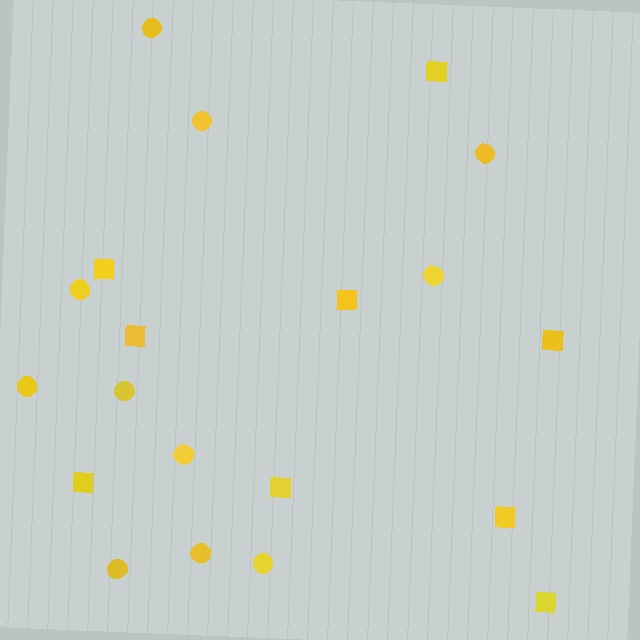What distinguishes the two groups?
There are 2 groups: one group of squares (9) and one group of circles (11).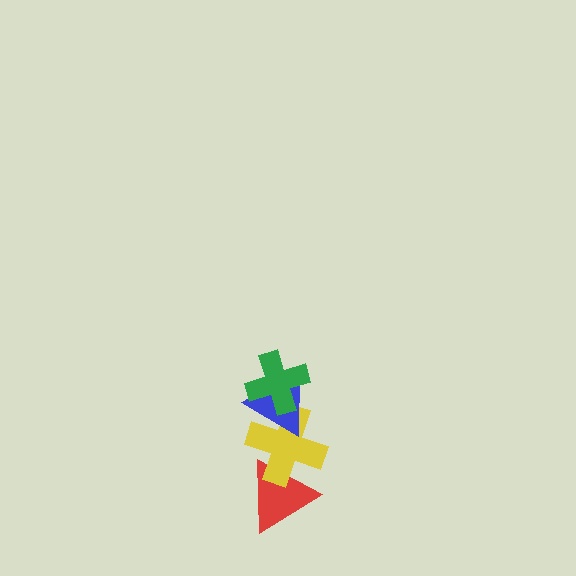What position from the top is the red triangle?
The red triangle is 4th from the top.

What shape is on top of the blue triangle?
The green cross is on top of the blue triangle.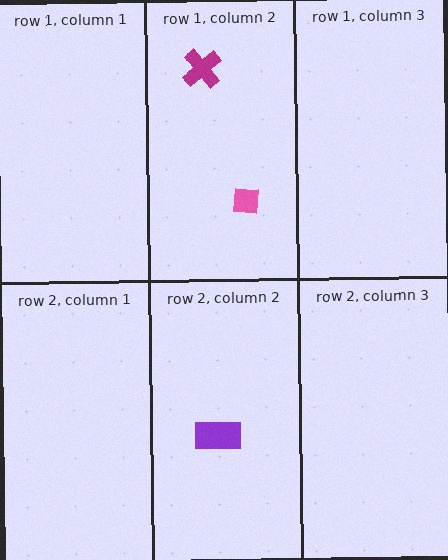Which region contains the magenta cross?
The row 1, column 2 region.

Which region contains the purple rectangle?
The row 2, column 2 region.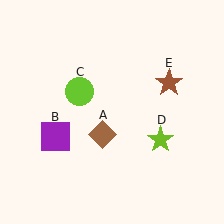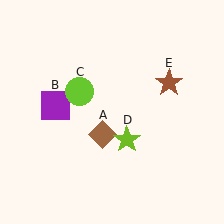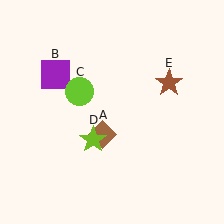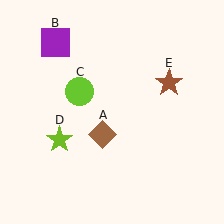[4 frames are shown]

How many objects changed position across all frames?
2 objects changed position: purple square (object B), lime star (object D).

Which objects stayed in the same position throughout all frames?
Brown diamond (object A) and lime circle (object C) and brown star (object E) remained stationary.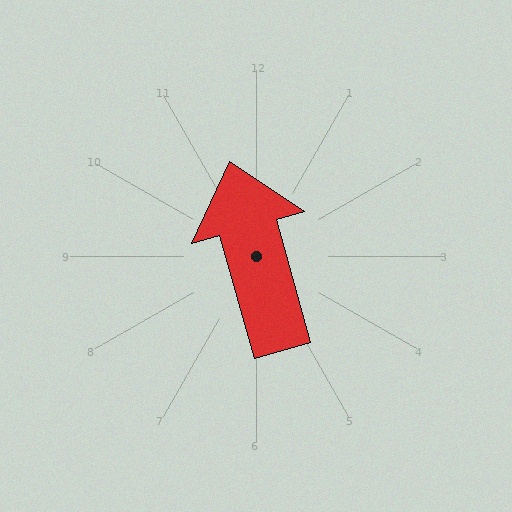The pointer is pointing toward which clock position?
Roughly 11 o'clock.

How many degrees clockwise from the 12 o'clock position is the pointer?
Approximately 344 degrees.